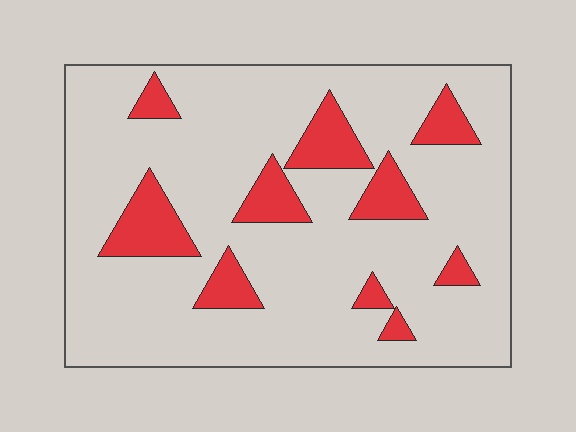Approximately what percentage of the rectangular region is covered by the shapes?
Approximately 15%.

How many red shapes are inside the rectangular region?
10.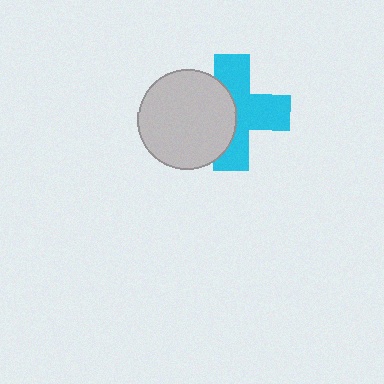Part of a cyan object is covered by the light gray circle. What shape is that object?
It is a cross.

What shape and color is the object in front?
The object in front is a light gray circle.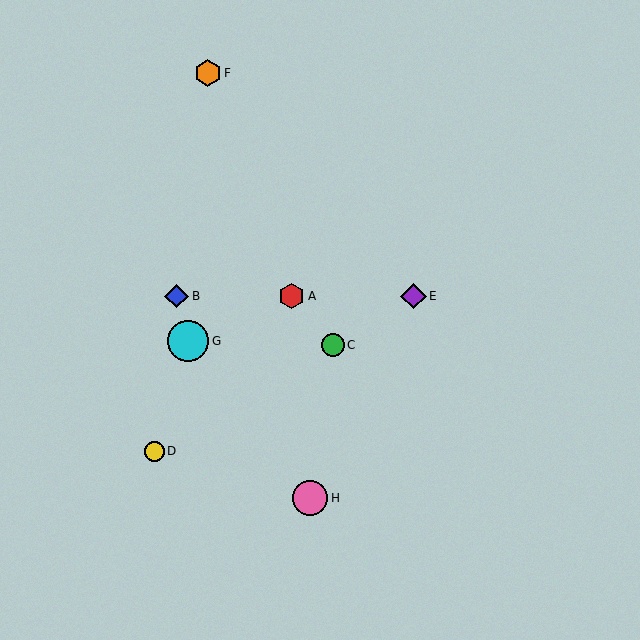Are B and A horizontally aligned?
Yes, both are at y≈296.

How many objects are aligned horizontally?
3 objects (A, B, E) are aligned horizontally.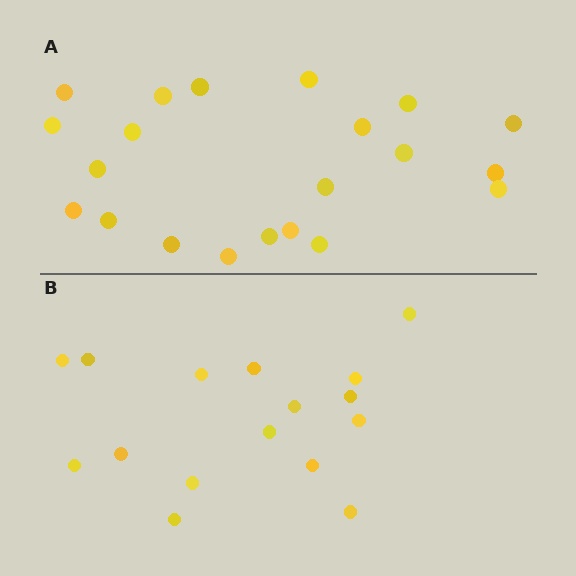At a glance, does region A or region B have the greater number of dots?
Region A (the top region) has more dots.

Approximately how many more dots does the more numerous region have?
Region A has about 5 more dots than region B.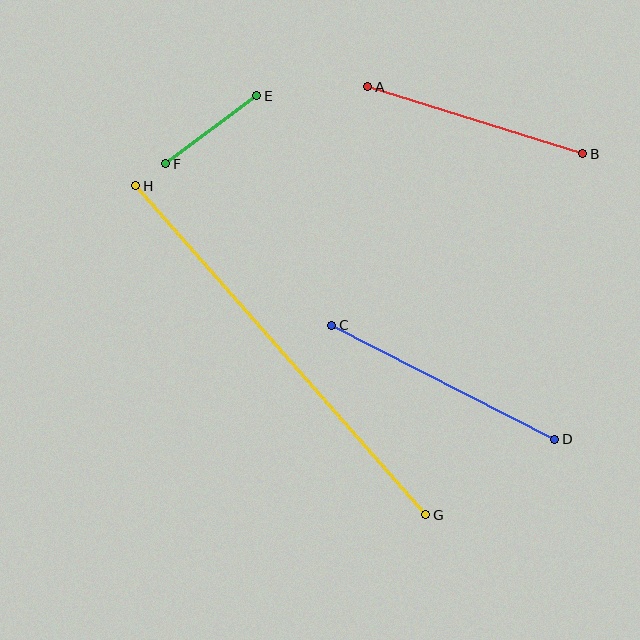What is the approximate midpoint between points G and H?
The midpoint is at approximately (281, 350) pixels.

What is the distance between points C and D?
The distance is approximately 250 pixels.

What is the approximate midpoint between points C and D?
The midpoint is at approximately (443, 382) pixels.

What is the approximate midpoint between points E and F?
The midpoint is at approximately (211, 130) pixels.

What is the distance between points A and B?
The distance is approximately 225 pixels.